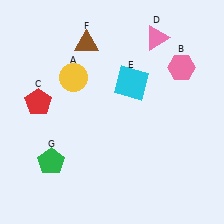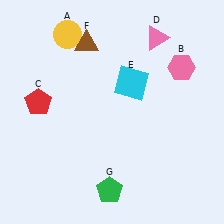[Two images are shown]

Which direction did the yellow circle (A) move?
The yellow circle (A) moved up.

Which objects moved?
The objects that moved are: the yellow circle (A), the green pentagon (G).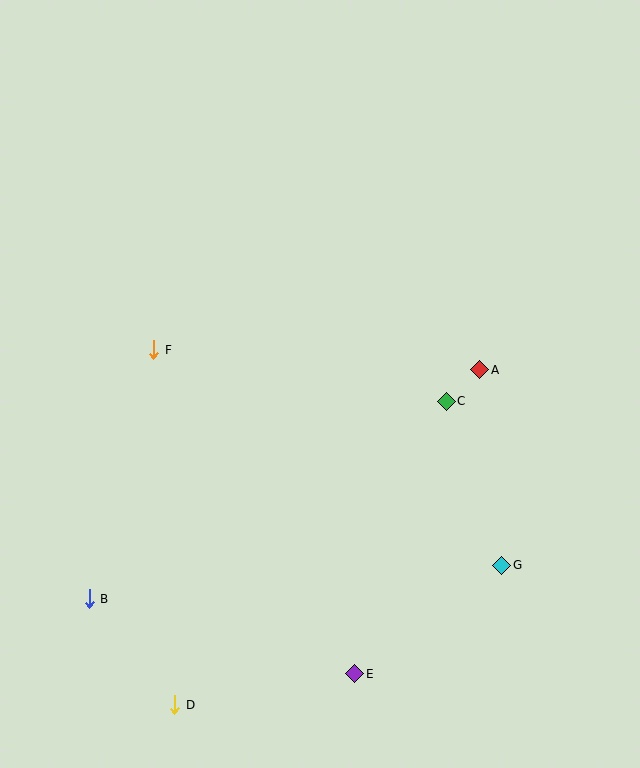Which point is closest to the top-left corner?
Point F is closest to the top-left corner.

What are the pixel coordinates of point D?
Point D is at (175, 705).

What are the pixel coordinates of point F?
Point F is at (154, 350).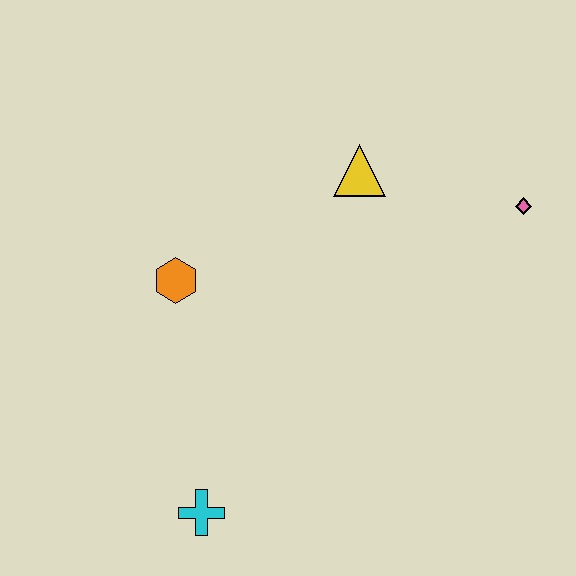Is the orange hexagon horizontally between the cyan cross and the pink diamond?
No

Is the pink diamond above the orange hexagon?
Yes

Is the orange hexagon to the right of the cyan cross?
No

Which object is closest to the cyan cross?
The orange hexagon is closest to the cyan cross.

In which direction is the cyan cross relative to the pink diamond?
The cyan cross is to the left of the pink diamond.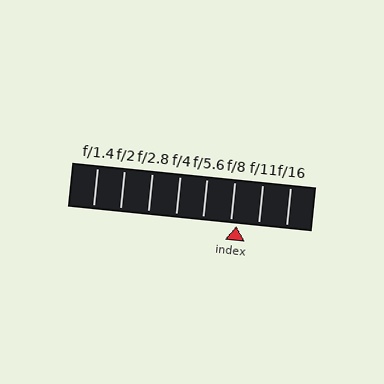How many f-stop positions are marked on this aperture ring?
There are 8 f-stop positions marked.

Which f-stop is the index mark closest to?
The index mark is closest to f/8.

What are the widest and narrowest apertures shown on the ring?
The widest aperture shown is f/1.4 and the narrowest is f/16.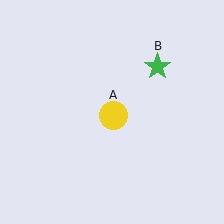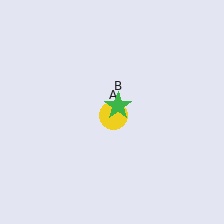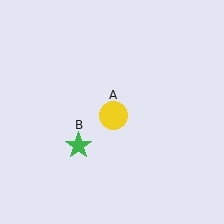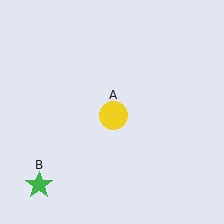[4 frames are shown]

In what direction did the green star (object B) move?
The green star (object B) moved down and to the left.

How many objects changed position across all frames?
1 object changed position: green star (object B).